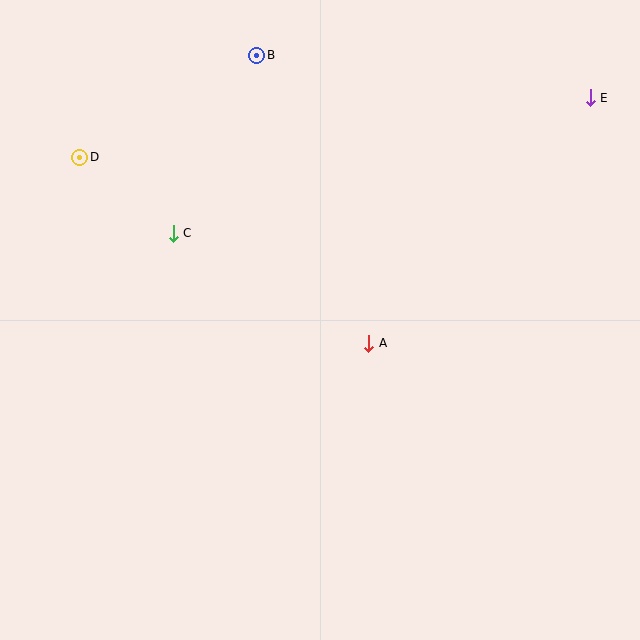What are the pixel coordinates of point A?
Point A is at (369, 343).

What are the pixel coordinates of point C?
Point C is at (173, 233).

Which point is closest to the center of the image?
Point A at (369, 343) is closest to the center.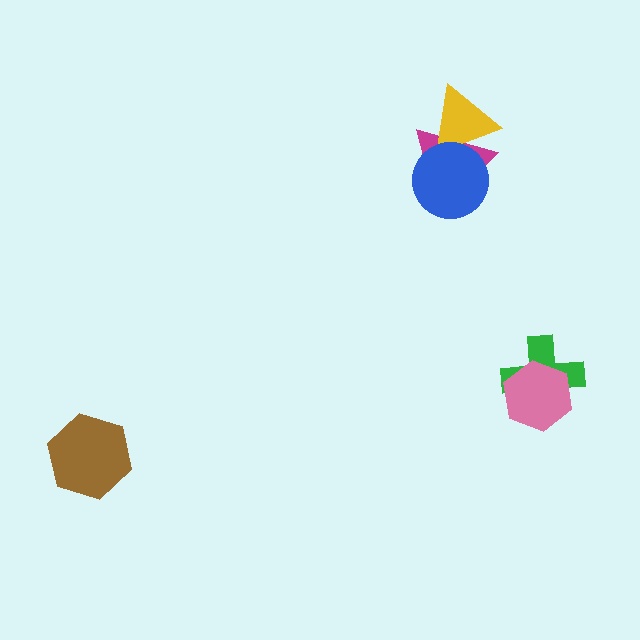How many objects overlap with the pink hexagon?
1 object overlaps with the pink hexagon.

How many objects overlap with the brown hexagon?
0 objects overlap with the brown hexagon.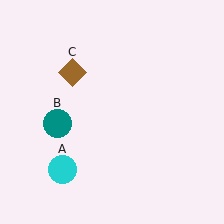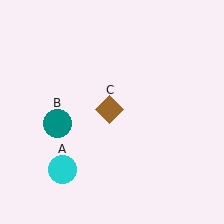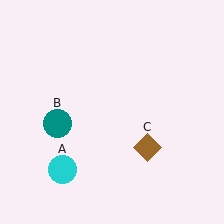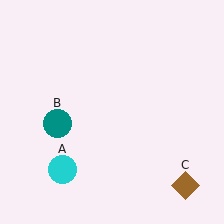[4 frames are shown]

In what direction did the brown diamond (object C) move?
The brown diamond (object C) moved down and to the right.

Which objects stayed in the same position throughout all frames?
Cyan circle (object A) and teal circle (object B) remained stationary.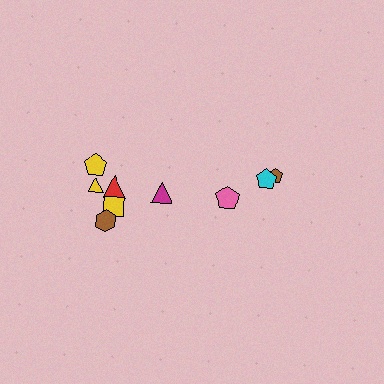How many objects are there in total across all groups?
There are 9 objects.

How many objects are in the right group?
There are 3 objects.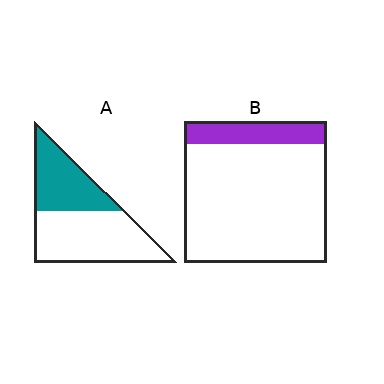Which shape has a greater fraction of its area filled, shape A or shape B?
Shape A.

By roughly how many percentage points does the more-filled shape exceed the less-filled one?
By roughly 25 percentage points (A over B).